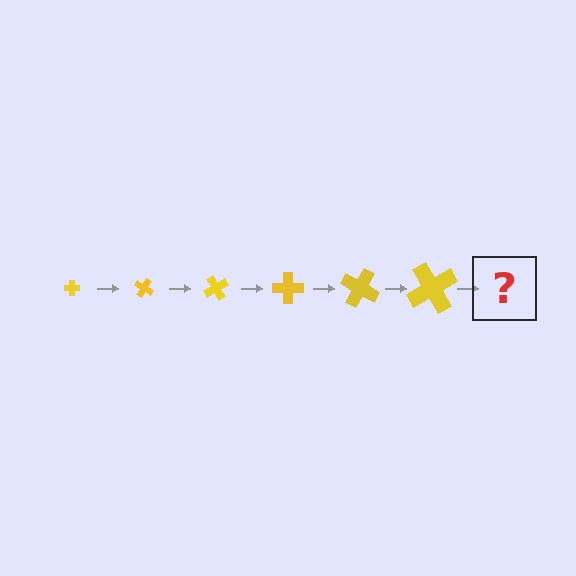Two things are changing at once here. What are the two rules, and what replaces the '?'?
The two rules are that the cross grows larger each step and it rotates 30 degrees each step. The '?' should be a cross, larger than the previous one and rotated 180 degrees from the start.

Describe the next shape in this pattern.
It should be a cross, larger than the previous one and rotated 180 degrees from the start.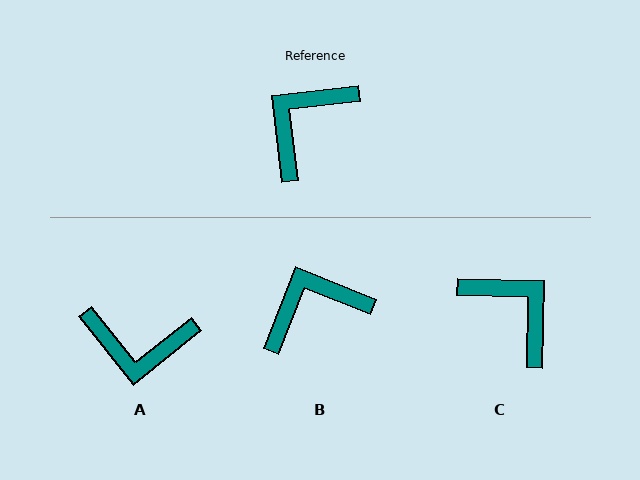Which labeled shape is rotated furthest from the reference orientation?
A, about 122 degrees away.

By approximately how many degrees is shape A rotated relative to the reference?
Approximately 122 degrees counter-clockwise.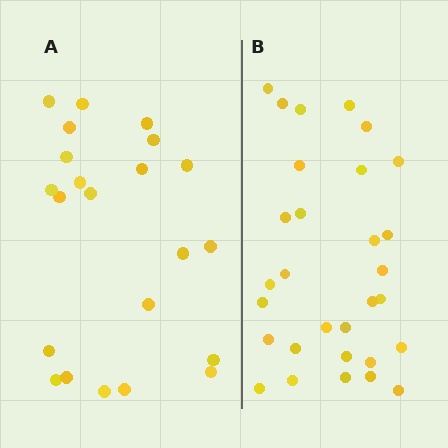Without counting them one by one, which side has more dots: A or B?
Region B (the right region) has more dots.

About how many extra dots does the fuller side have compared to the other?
Region B has roughly 8 or so more dots than region A.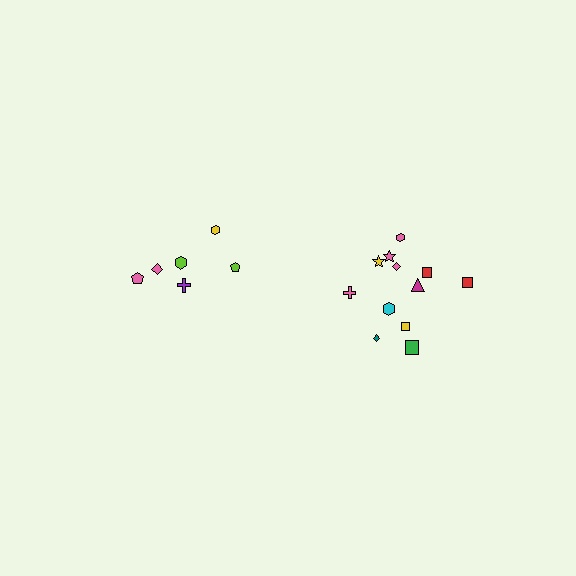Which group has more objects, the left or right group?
The right group.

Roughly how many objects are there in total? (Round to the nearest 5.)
Roughly 20 objects in total.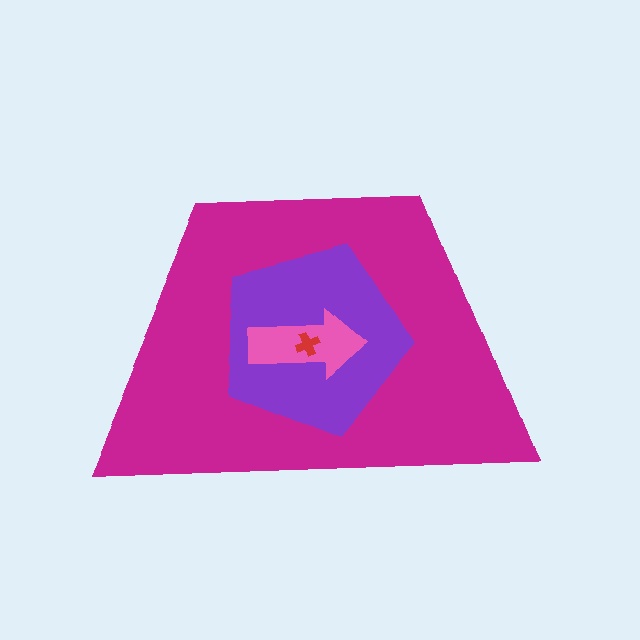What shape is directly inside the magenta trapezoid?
The purple pentagon.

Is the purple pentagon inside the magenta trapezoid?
Yes.